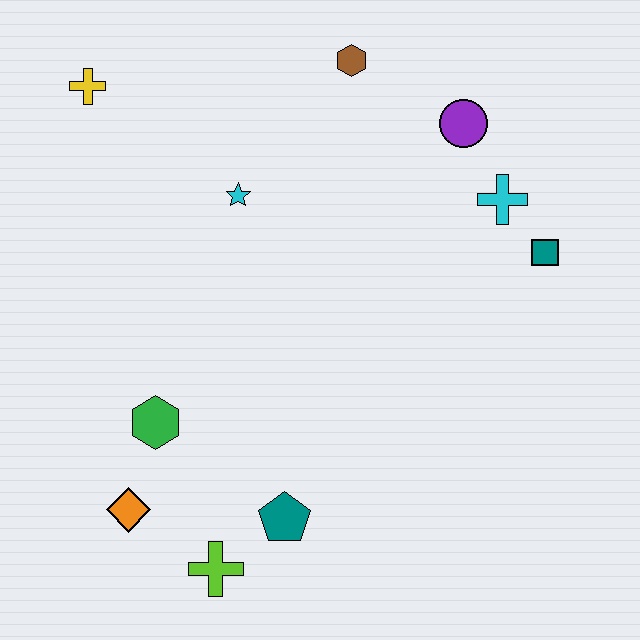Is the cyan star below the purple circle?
Yes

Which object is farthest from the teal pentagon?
The yellow cross is farthest from the teal pentagon.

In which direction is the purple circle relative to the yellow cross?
The purple circle is to the right of the yellow cross.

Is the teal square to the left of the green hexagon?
No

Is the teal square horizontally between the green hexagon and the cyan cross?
No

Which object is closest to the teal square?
The cyan cross is closest to the teal square.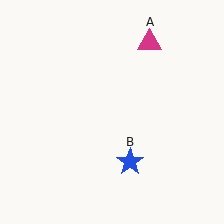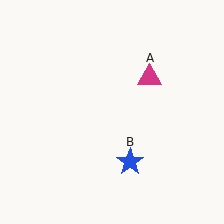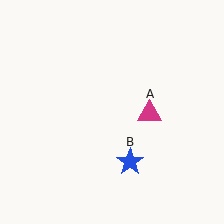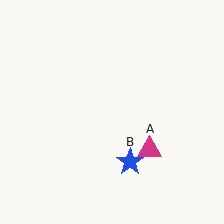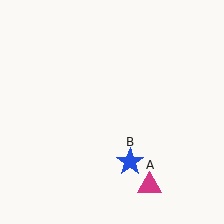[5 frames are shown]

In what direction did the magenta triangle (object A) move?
The magenta triangle (object A) moved down.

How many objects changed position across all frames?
1 object changed position: magenta triangle (object A).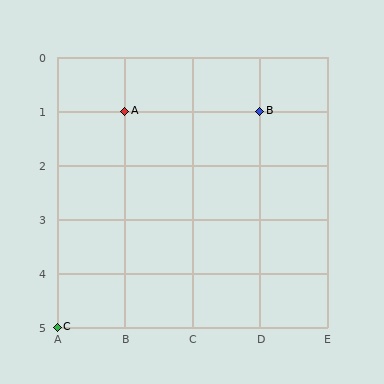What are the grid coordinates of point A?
Point A is at grid coordinates (B, 1).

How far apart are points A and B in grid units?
Points A and B are 2 columns apart.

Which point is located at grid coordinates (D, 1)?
Point B is at (D, 1).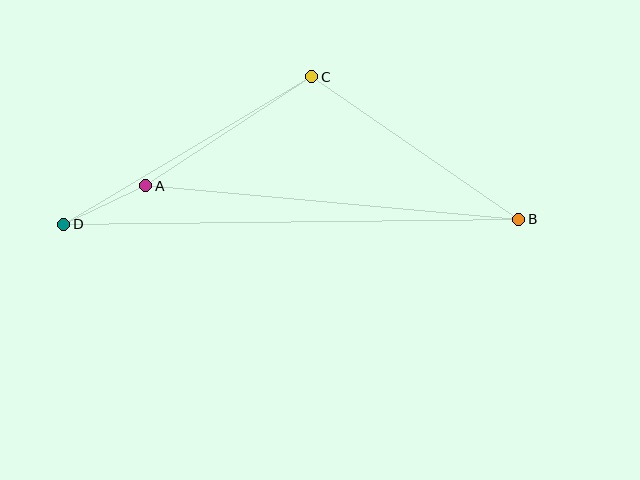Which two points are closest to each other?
Points A and D are closest to each other.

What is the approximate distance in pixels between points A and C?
The distance between A and C is approximately 199 pixels.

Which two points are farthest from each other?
Points B and D are farthest from each other.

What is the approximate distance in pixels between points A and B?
The distance between A and B is approximately 375 pixels.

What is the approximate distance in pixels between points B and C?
The distance between B and C is approximately 252 pixels.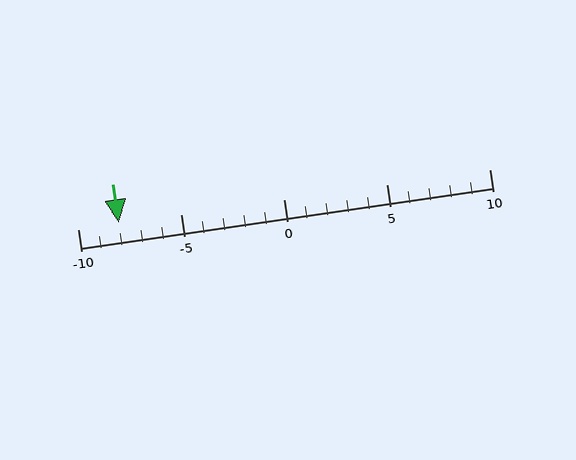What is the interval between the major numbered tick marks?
The major tick marks are spaced 5 units apart.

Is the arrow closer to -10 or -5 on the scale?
The arrow is closer to -10.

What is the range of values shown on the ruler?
The ruler shows values from -10 to 10.